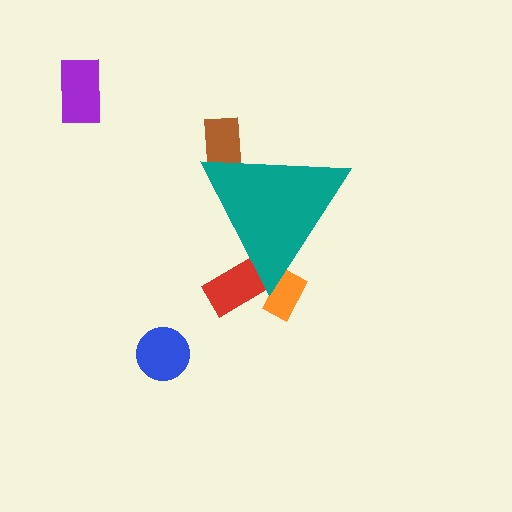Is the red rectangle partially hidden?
Yes, the red rectangle is partially hidden behind the teal triangle.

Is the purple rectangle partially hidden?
No, the purple rectangle is fully visible.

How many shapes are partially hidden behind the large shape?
3 shapes are partially hidden.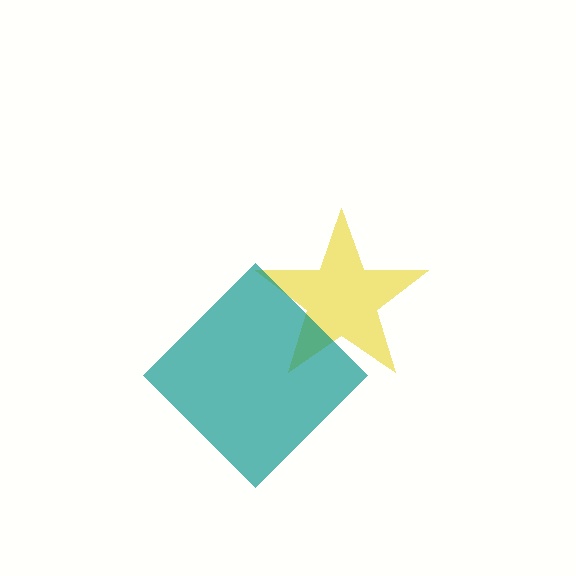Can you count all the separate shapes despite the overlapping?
Yes, there are 2 separate shapes.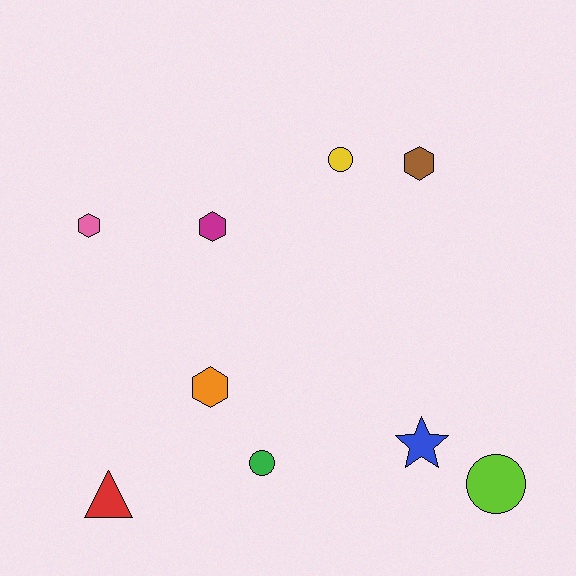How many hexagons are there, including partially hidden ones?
There are 4 hexagons.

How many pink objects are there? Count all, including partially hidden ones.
There is 1 pink object.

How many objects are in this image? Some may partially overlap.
There are 9 objects.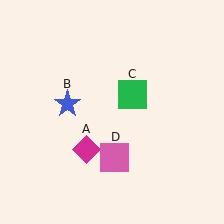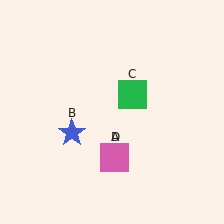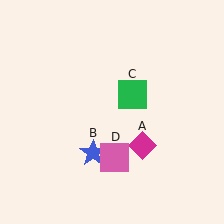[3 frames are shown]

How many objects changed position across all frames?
2 objects changed position: magenta diamond (object A), blue star (object B).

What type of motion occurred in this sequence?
The magenta diamond (object A), blue star (object B) rotated counterclockwise around the center of the scene.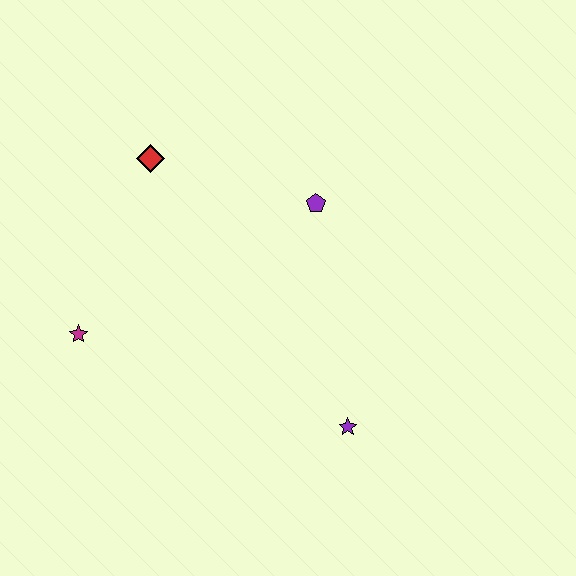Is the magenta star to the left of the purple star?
Yes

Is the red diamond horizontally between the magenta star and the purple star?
Yes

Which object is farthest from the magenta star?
The purple star is farthest from the magenta star.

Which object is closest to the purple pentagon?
The red diamond is closest to the purple pentagon.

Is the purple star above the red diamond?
No